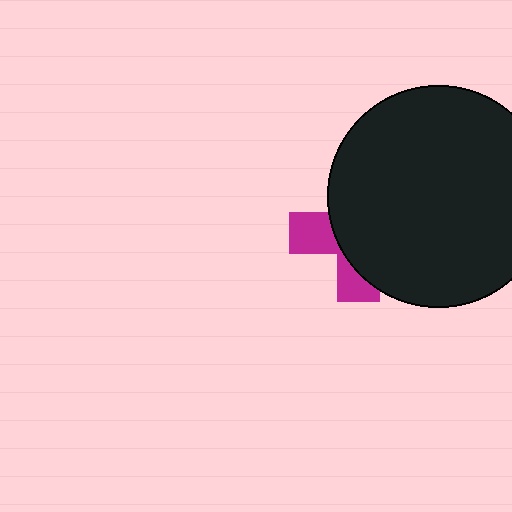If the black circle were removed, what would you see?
You would see the complete magenta cross.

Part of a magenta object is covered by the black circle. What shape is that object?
It is a cross.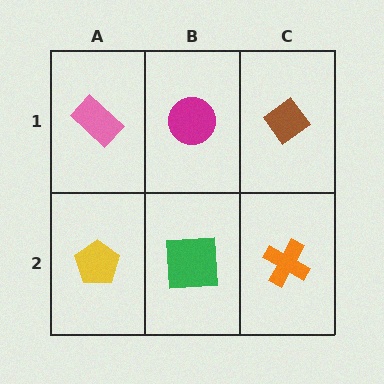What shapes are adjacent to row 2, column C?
A brown diamond (row 1, column C), a green square (row 2, column B).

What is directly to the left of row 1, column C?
A magenta circle.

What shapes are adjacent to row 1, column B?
A green square (row 2, column B), a pink rectangle (row 1, column A), a brown diamond (row 1, column C).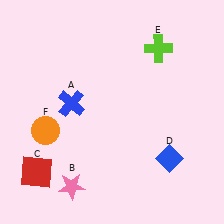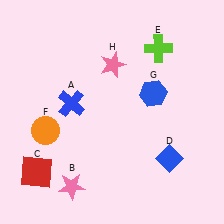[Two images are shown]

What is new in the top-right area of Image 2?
A blue hexagon (G) was added in the top-right area of Image 2.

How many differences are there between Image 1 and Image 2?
There are 2 differences between the two images.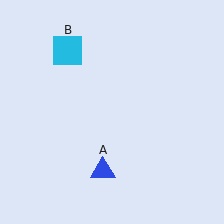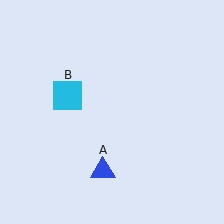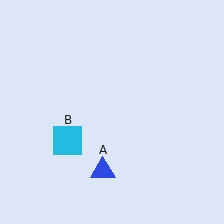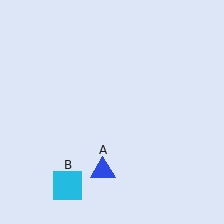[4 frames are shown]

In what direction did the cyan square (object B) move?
The cyan square (object B) moved down.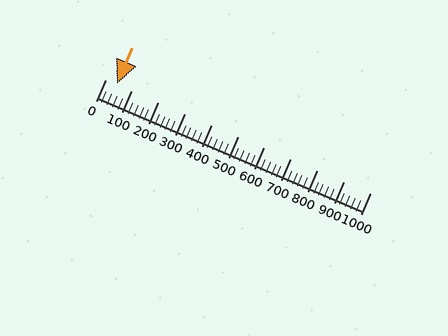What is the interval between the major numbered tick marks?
The major tick marks are spaced 100 units apart.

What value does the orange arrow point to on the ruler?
The orange arrow points to approximately 44.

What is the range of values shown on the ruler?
The ruler shows values from 0 to 1000.